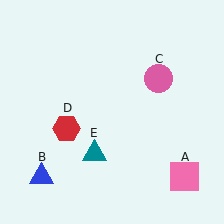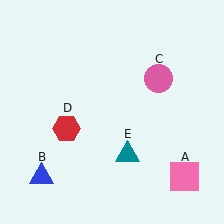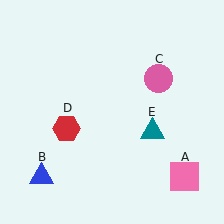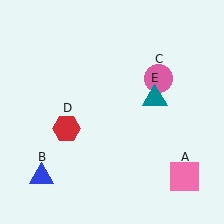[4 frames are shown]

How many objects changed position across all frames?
1 object changed position: teal triangle (object E).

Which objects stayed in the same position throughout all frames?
Pink square (object A) and blue triangle (object B) and pink circle (object C) and red hexagon (object D) remained stationary.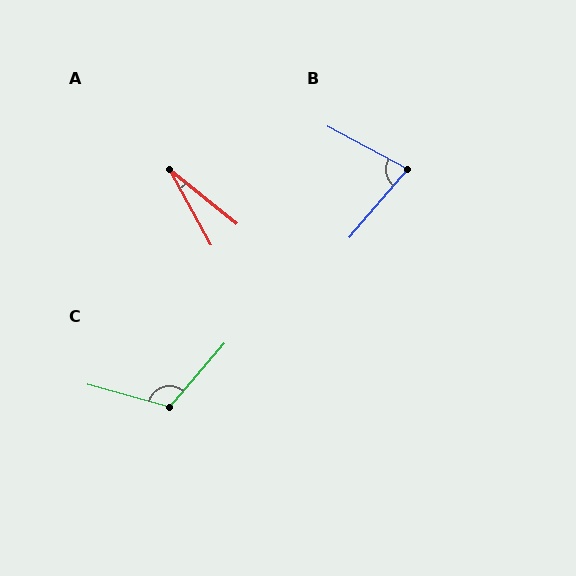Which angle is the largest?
C, at approximately 116 degrees.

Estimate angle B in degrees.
Approximately 78 degrees.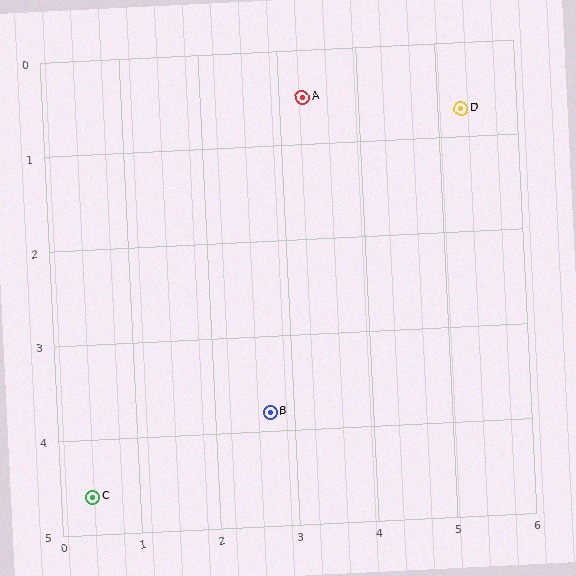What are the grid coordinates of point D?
Point D is at approximately (5.3, 0.7).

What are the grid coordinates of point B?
Point B is at approximately (2.7, 3.8).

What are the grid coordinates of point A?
Point A is at approximately (3.3, 0.5).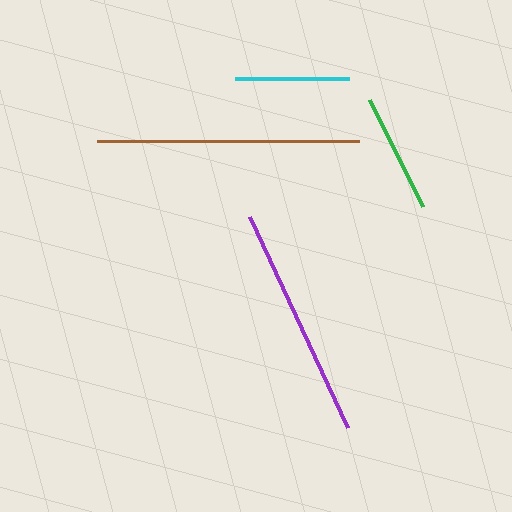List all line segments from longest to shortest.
From longest to shortest: brown, purple, green, cyan.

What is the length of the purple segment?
The purple segment is approximately 232 pixels long.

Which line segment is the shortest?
The cyan line is the shortest at approximately 114 pixels.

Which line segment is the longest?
The brown line is the longest at approximately 262 pixels.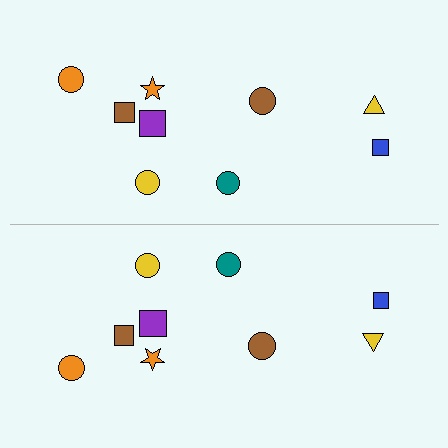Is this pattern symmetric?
Yes, this pattern has bilateral (reflection) symmetry.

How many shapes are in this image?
There are 18 shapes in this image.